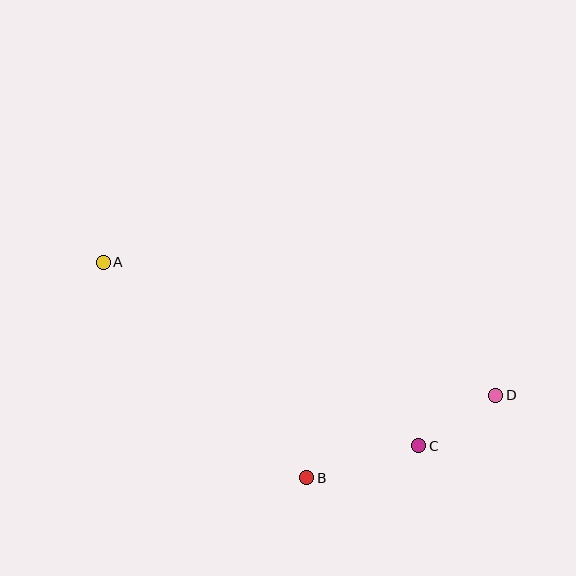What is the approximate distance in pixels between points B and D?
The distance between B and D is approximately 207 pixels.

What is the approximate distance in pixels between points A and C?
The distance between A and C is approximately 365 pixels.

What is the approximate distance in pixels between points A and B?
The distance between A and B is approximately 296 pixels.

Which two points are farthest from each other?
Points A and D are farthest from each other.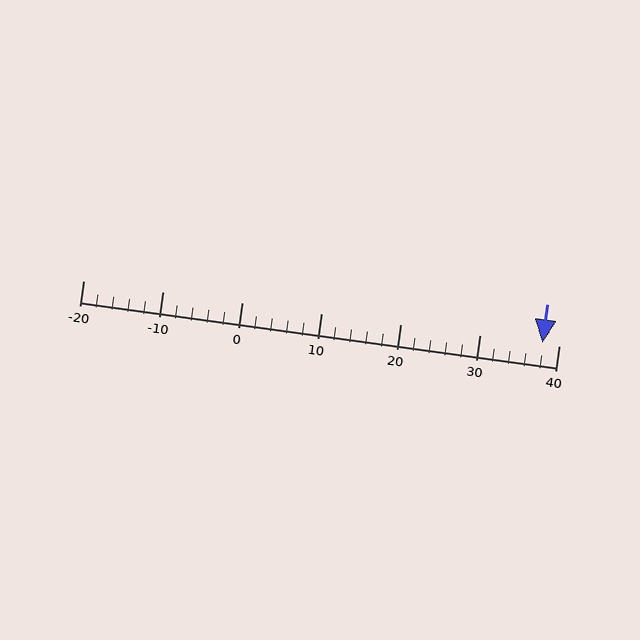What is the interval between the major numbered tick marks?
The major tick marks are spaced 10 units apart.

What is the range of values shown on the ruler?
The ruler shows values from -20 to 40.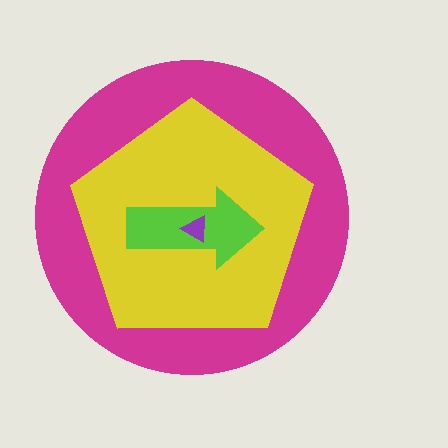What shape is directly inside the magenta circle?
The yellow pentagon.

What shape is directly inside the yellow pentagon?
The lime arrow.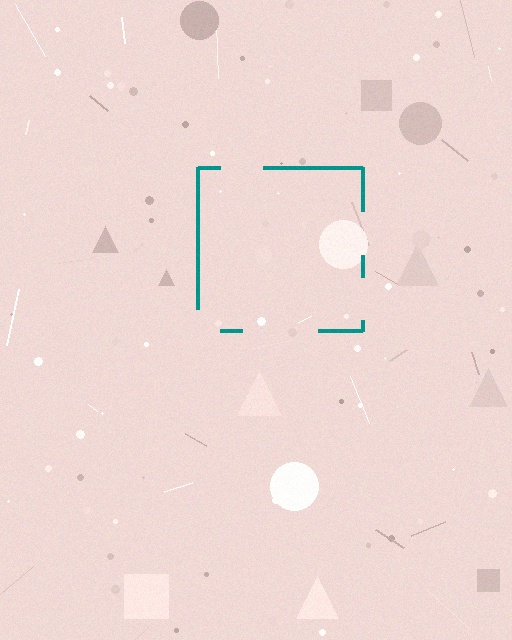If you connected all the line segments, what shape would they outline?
They would outline a square.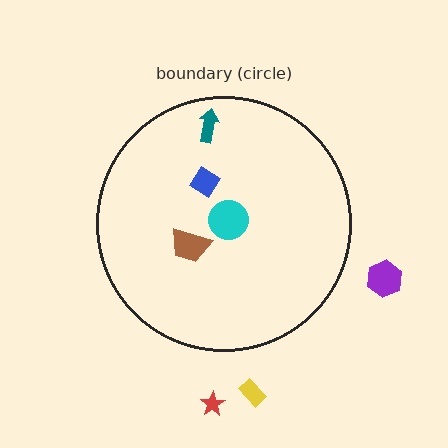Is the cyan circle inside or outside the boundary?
Inside.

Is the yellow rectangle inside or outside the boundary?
Outside.